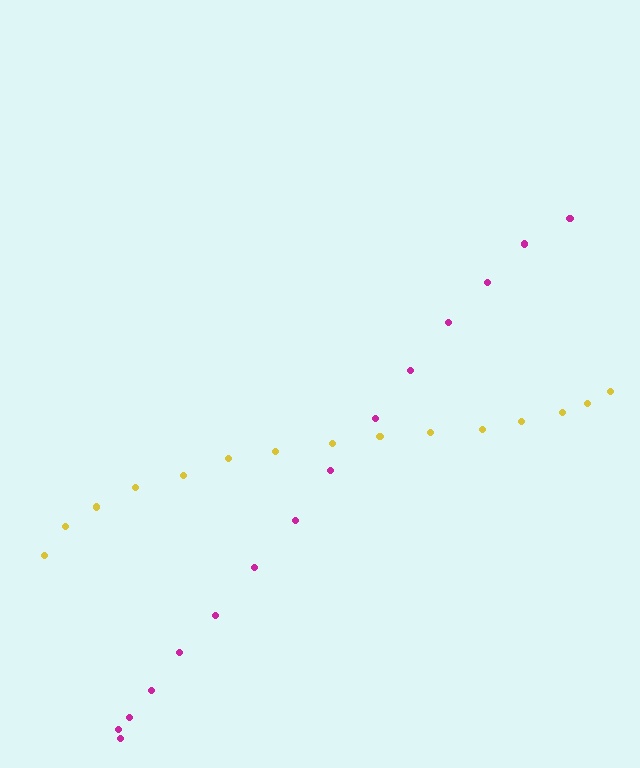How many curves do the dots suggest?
There are 2 distinct paths.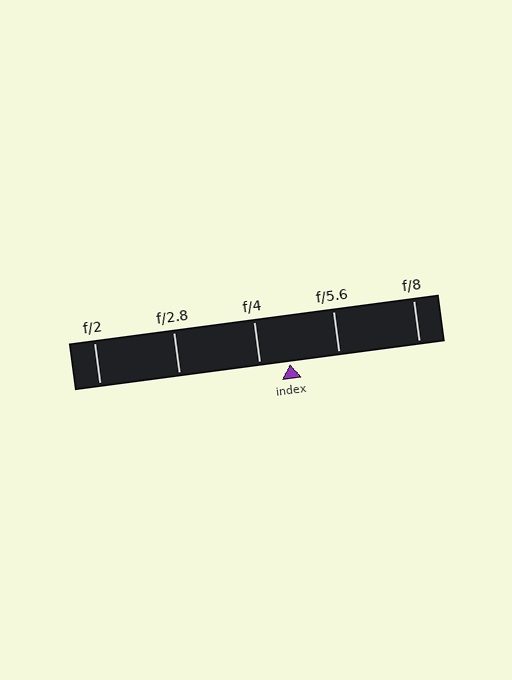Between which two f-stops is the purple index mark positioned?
The index mark is between f/4 and f/5.6.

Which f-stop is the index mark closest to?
The index mark is closest to f/4.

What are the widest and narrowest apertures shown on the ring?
The widest aperture shown is f/2 and the narrowest is f/8.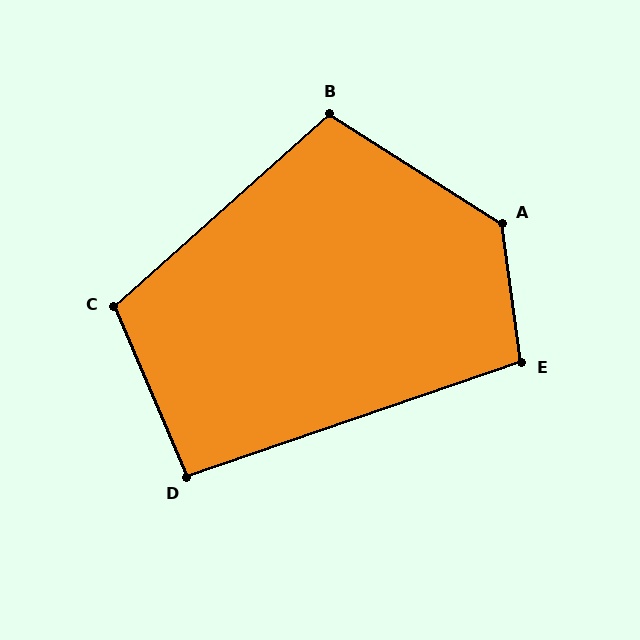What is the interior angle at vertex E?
Approximately 101 degrees (obtuse).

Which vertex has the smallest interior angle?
D, at approximately 94 degrees.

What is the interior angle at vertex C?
Approximately 109 degrees (obtuse).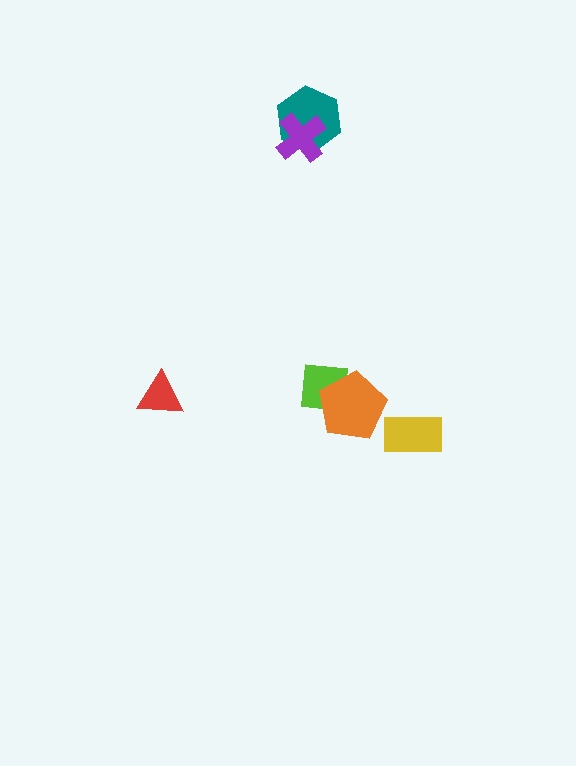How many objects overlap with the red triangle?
0 objects overlap with the red triangle.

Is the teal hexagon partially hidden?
Yes, it is partially covered by another shape.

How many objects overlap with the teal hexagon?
1 object overlaps with the teal hexagon.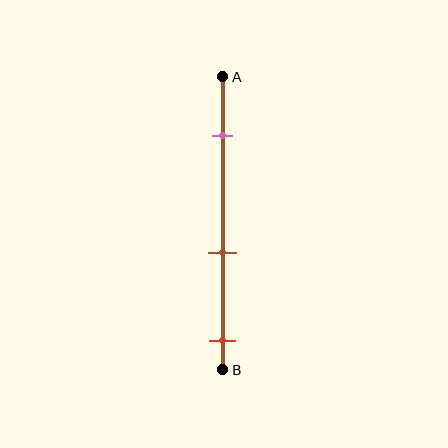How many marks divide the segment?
There are 3 marks dividing the segment.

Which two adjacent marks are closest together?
The brown and red marks are the closest adjacent pair.